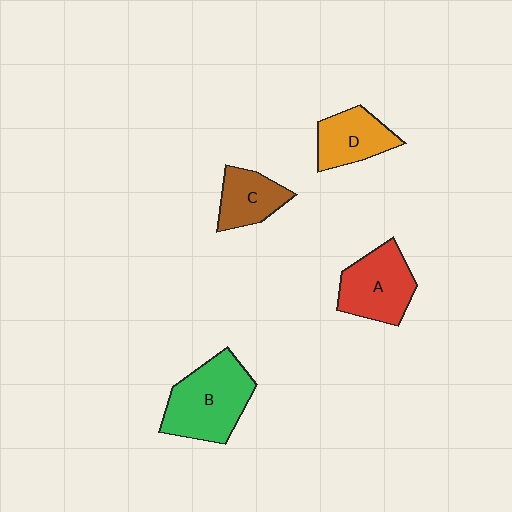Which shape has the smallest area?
Shape C (brown).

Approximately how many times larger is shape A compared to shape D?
Approximately 1.3 times.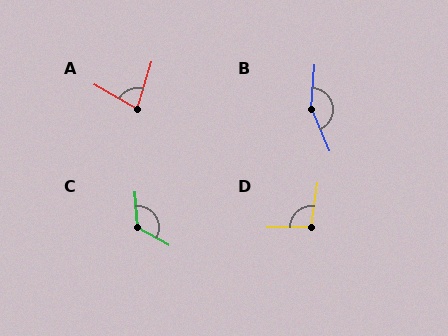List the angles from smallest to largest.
A (76°), D (100°), C (123°), B (152°).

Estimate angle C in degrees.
Approximately 123 degrees.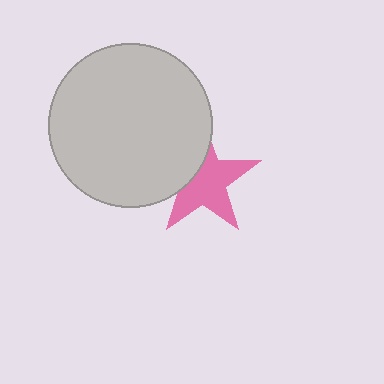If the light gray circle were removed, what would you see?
You would see the complete pink star.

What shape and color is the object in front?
The object in front is a light gray circle.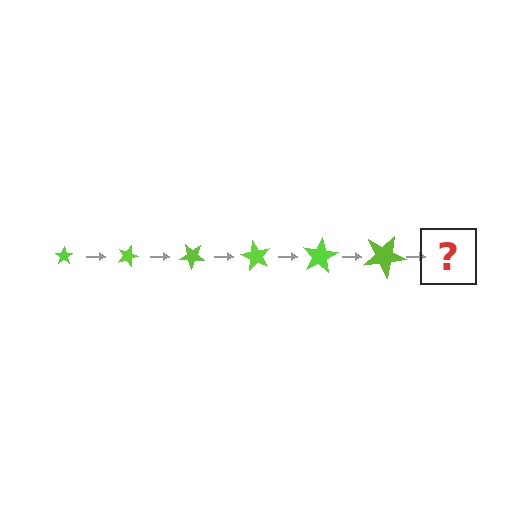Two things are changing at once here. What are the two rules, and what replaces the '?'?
The two rules are that the star grows larger each step and it rotates 20 degrees each step. The '?' should be a star, larger than the previous one and rotated 120 degrees from the start.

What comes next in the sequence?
The next element should be a star, larger than the previous one and rotated 120 degrees from the start.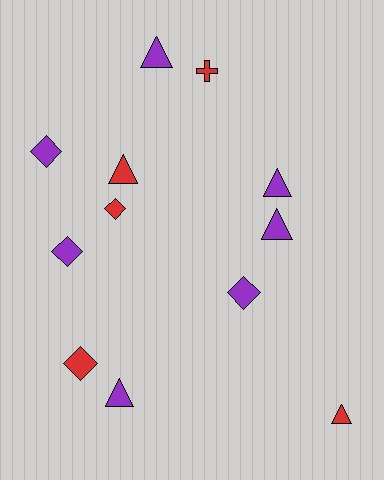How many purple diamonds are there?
There are 3 purple diamonds.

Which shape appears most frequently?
Triangle, with 6 objects.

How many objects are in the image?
There are 12 objects.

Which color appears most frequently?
Purple, with 7 objects.